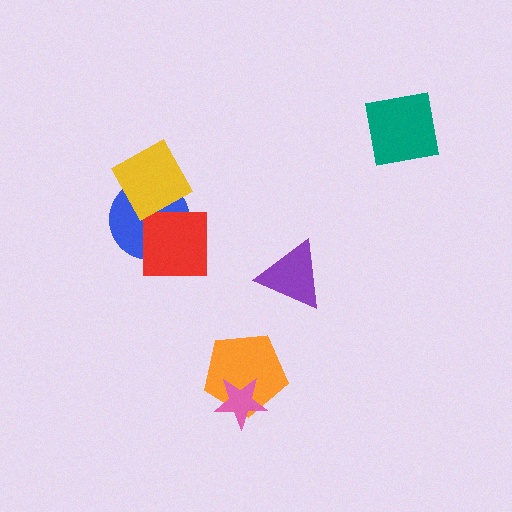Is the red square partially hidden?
No, no other shape covers it.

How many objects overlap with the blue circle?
2 objects overlap with the blue circle.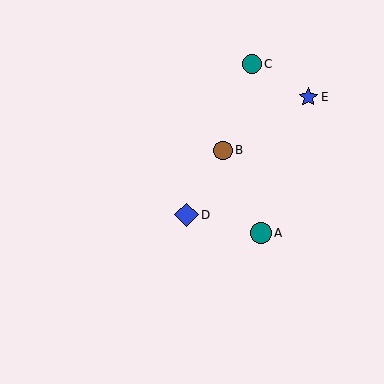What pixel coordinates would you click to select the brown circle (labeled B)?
Click at (223, 151) to select the brown circle B.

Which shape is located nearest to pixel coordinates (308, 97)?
The blue star (labeled E) at (308, 97) is nearest to that location.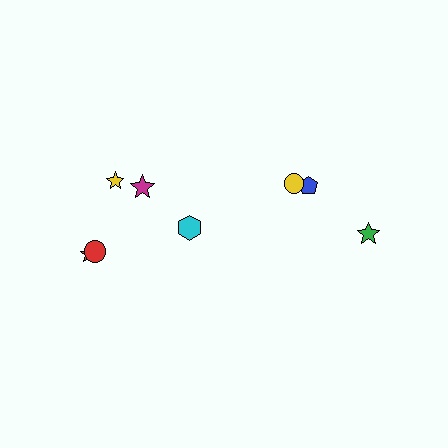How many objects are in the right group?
There are 3 objects.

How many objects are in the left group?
There are 5 objects.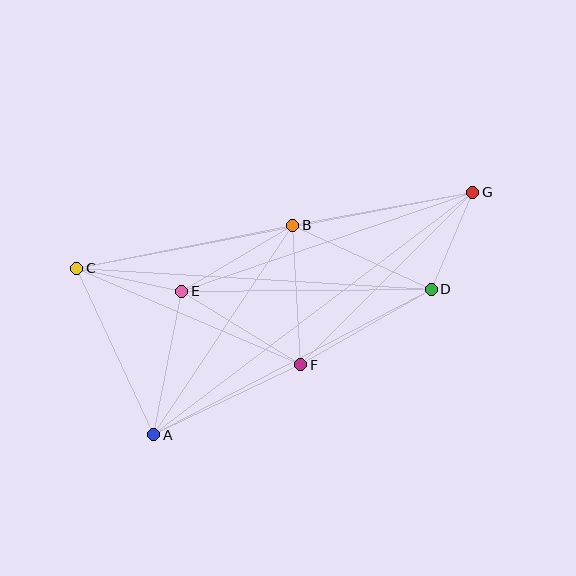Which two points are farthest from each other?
Points C and G are farthest from each other.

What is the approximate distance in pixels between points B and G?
The distance between B and G is approximately 183 pixels.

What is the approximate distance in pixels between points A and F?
The distance between A and F is approximately 163 pixels.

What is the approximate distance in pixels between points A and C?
The distance between A and C is approximately 183 pixels.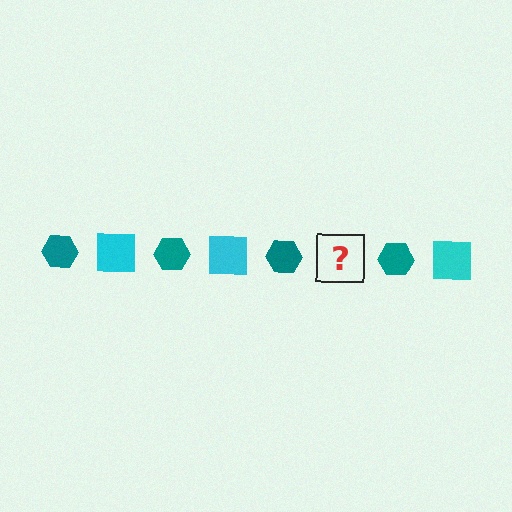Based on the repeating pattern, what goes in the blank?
The blank should be a cyan square.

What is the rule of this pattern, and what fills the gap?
The rule is that the pattern alternates between teal hexagon and cyan square. The gap should be filled with a cyan square.